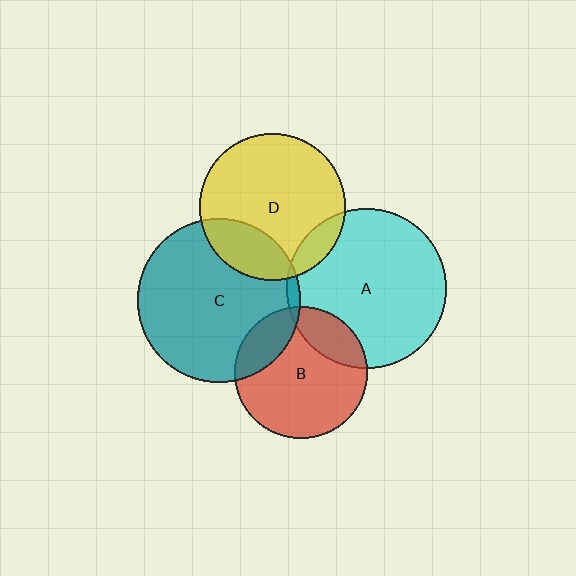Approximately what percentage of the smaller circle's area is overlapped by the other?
Approximately 5%.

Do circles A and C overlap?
Yes.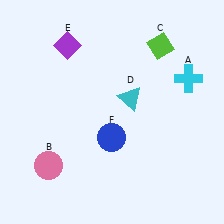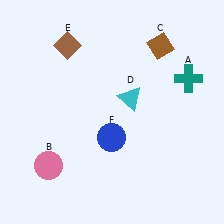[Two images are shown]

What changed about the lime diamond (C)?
In Image 1, C is lime. In Image 2, it changed to brown.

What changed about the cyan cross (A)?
In Image 1, A is cyan. In Image 2, it changed to teal.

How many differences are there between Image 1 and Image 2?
There are 3 differences between the two images.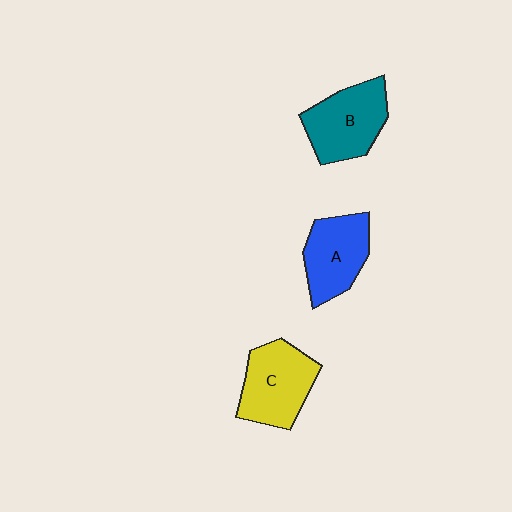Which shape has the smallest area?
Shape A (blue).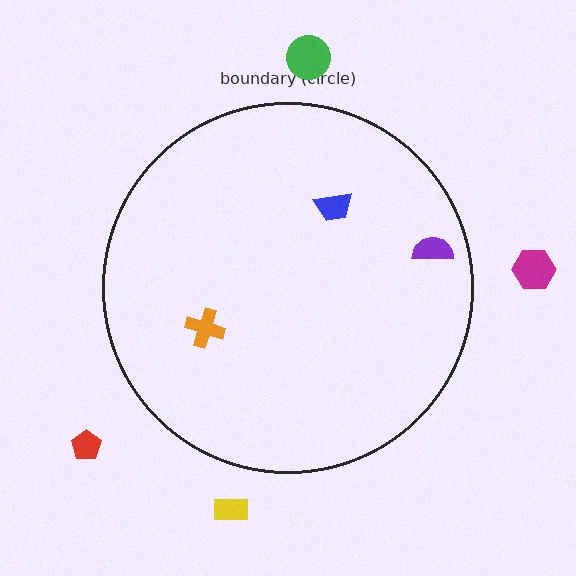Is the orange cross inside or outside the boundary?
Inside.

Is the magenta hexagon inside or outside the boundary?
Outside.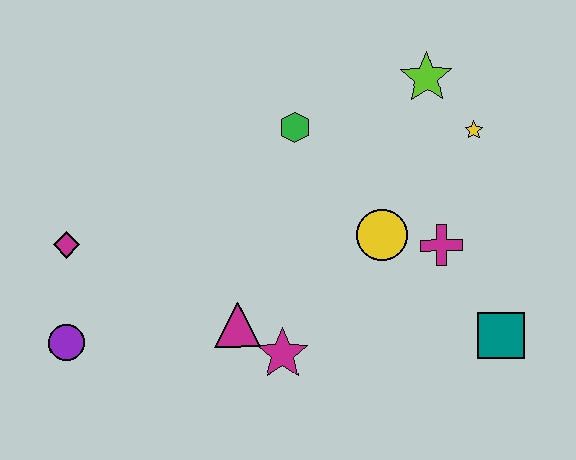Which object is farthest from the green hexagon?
The purple circle is farthest from the green hexagon.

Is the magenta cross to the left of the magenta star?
No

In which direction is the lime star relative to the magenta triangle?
The lime star is above the magenta triangle.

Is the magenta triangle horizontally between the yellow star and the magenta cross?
No